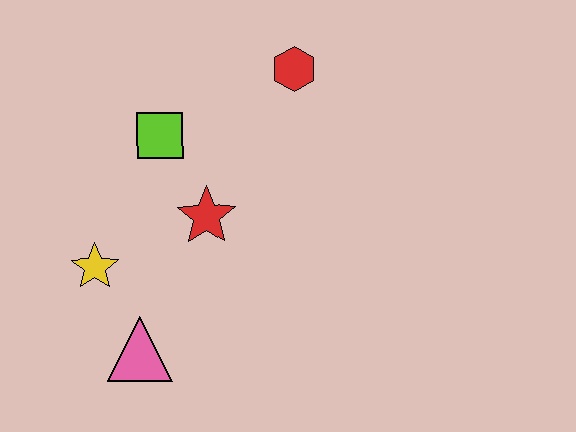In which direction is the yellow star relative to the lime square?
The yellow star is below the lime square.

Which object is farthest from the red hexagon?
The pink triangle is farthest from the red hexagon.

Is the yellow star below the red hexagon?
Yes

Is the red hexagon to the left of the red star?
No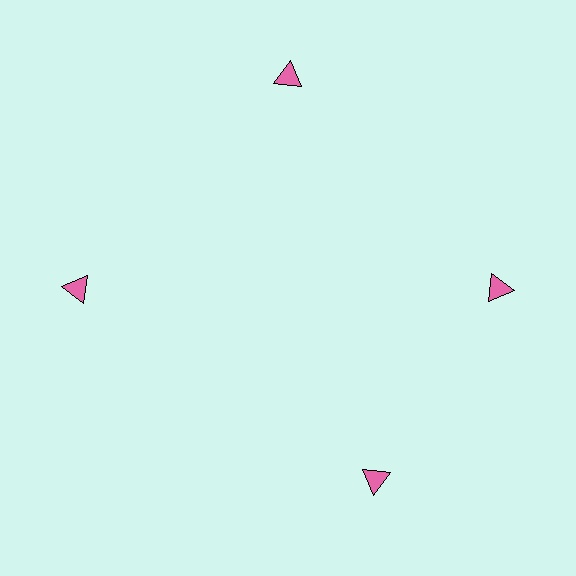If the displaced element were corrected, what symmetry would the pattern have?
It would have 4-fold rotational symmetry — the pattern would map onto itself every 90 degrees.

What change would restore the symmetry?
The symmetry would be restored by rotating it back into even spacing with its neighbors so that all 4 triangles sit at equal angles and equal distance from the center.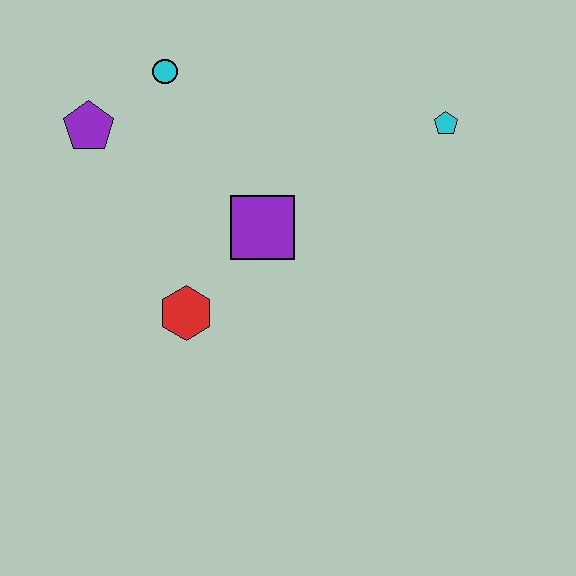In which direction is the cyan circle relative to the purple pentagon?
The cyan circle is to the right of the purple pentagon.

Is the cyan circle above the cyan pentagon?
Yes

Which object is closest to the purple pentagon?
The cyan circle is closest to the purple pentagon.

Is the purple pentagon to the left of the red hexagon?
Yes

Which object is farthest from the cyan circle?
The cyan pentagon is farthest from the cyan circle.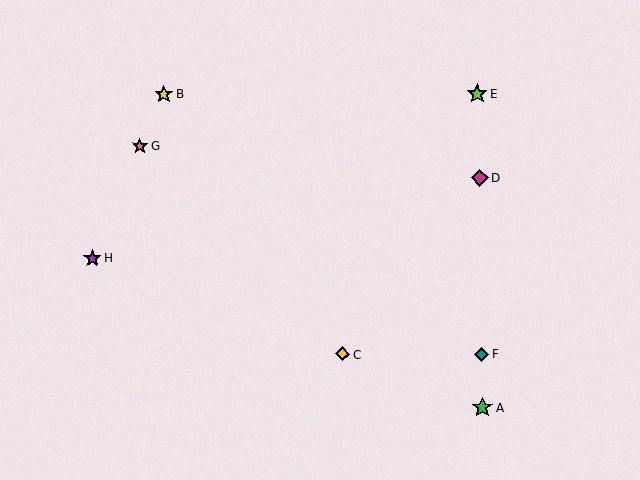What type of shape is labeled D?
Shape D is a magenta diamond.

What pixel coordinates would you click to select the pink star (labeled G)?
Click at (140, 146) to select the pink star G.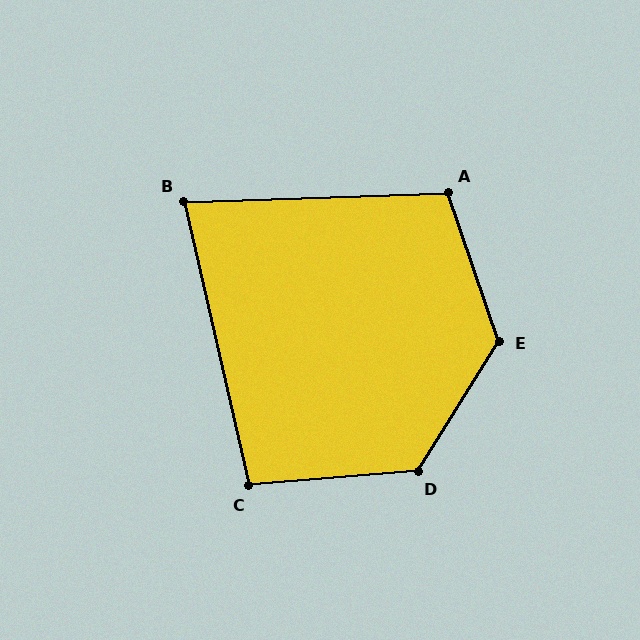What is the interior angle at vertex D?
Approximately 127 degrees (obtuse).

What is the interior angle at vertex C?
Approximately 98 degrees (obtuse).